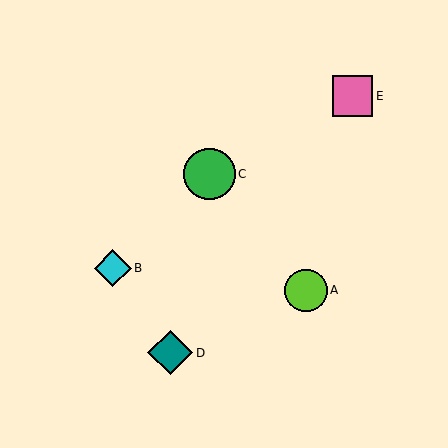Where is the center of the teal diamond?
The center of the teal diamond is at (170, 353).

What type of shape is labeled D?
Shape D is a teal diamond.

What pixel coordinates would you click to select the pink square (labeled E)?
Click at (352, 96) to select the pink square E.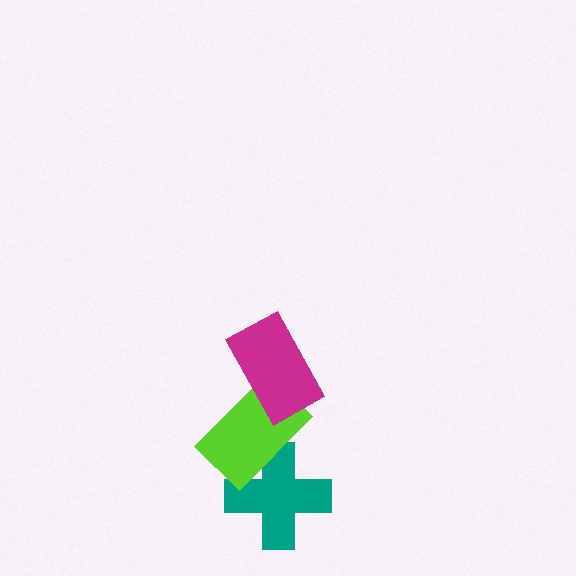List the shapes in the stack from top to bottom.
From top to bottom: the magenta rectangle, the lime rectangle, the teal cross.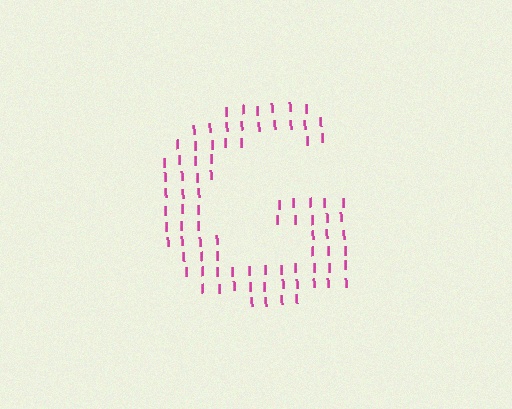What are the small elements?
The small elements are letter I's.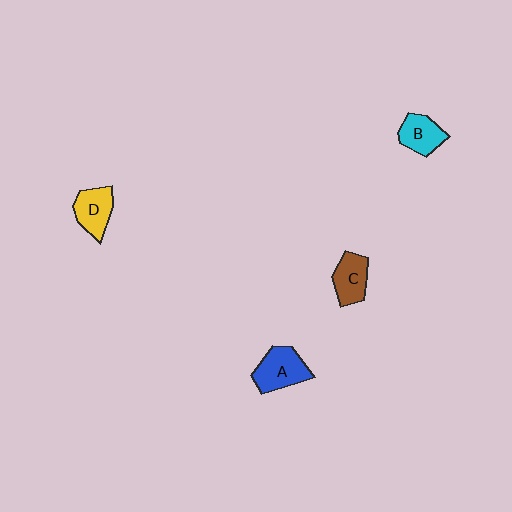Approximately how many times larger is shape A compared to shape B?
Approximately 1.3 times.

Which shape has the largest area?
Shape A (blue).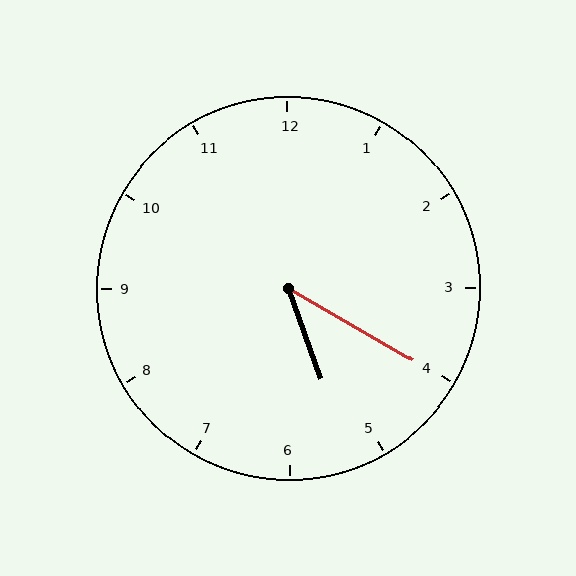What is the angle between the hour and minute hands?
Approximately 40 degrees.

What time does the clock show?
5:20.